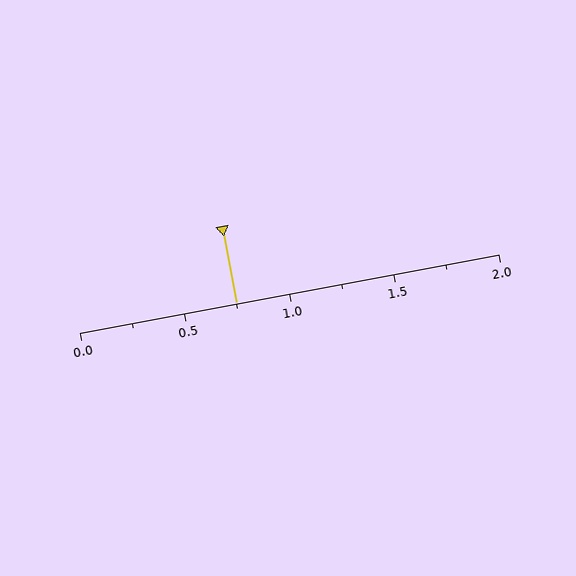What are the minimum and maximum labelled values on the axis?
The axis runs from 0.0 to 2.0.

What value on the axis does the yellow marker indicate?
The marker indicates approximately 0.75.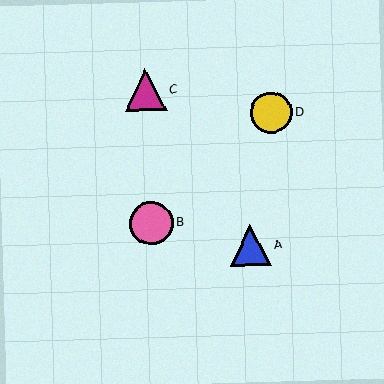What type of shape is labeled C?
Shape C is a magenta triangle.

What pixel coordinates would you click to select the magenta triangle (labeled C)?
Click at (145, 90) to select the magenta triangle C.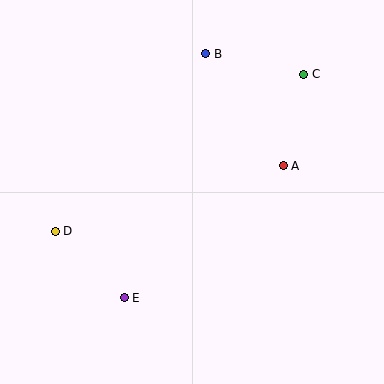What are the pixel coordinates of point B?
Point B is at (206, 54).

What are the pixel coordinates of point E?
Point E is at (124, 298).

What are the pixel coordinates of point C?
Point C is at (304, 74).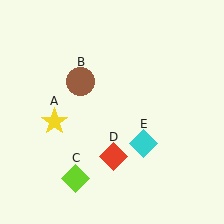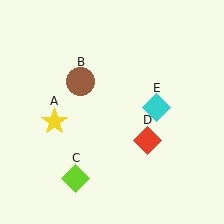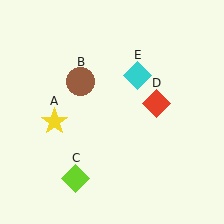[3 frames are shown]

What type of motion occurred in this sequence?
The red diamond (object D), cyan diamond (object E) rotated counterclockwise around the center of the scene.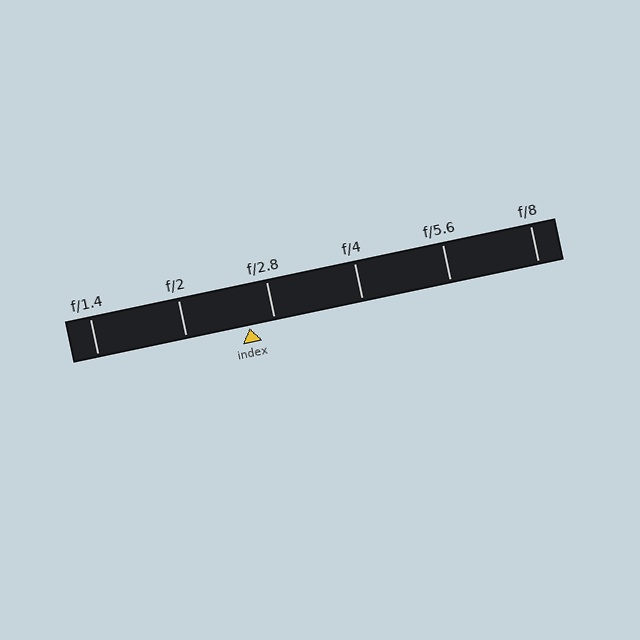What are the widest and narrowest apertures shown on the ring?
The widest aperture shown is f/1.4 and the narrowest is f/8.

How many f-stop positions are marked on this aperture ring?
There are 6 f-stop positions marked.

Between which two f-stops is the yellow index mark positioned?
The index mark is between f/2 and f/2.8.